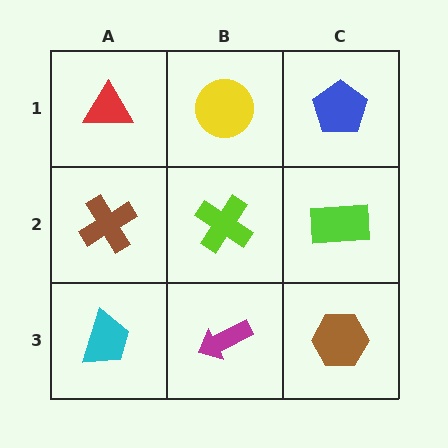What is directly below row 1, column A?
A brown cross.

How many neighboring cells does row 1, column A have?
2.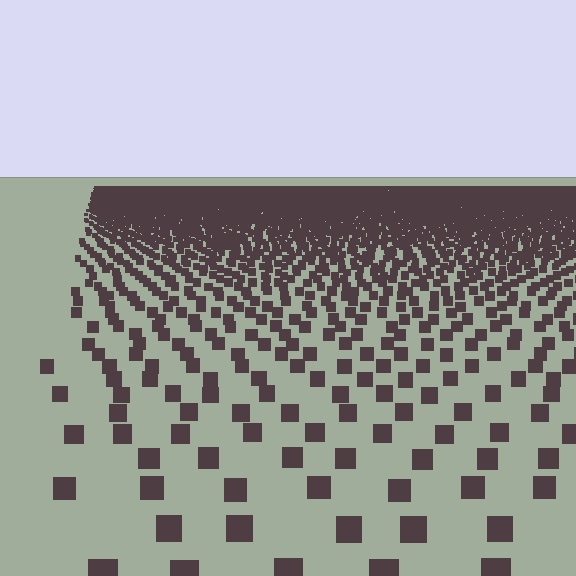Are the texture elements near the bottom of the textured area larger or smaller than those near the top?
Larger. Near the bottom, elements are closer to the viewer and appear at a bigger on-screen size.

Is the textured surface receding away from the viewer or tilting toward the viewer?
The surface is receding away from the viewer. Texture elements get smaller and denser toward the top.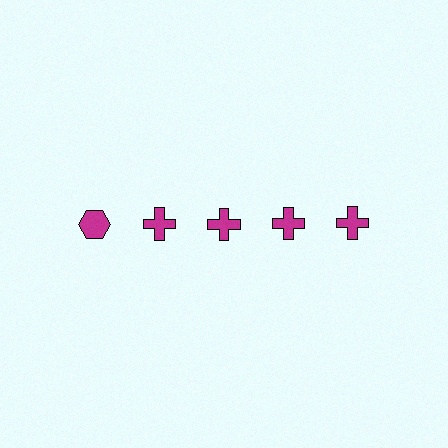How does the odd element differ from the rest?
It has a different shape: hexagon instead of cross.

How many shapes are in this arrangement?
There are 5 shapes arranged in a grid pattern.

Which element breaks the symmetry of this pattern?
The magenta hexagon in the top row, leftmost column breaks the symmetry. All other shapes are magenta crosses.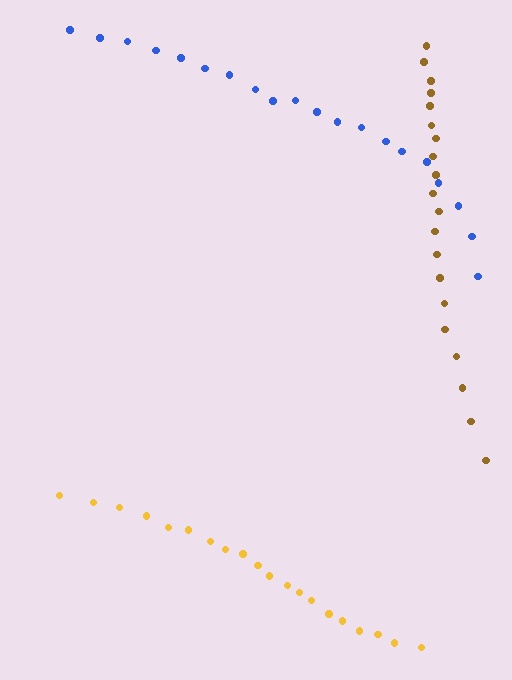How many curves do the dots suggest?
There are 3 distinct paths.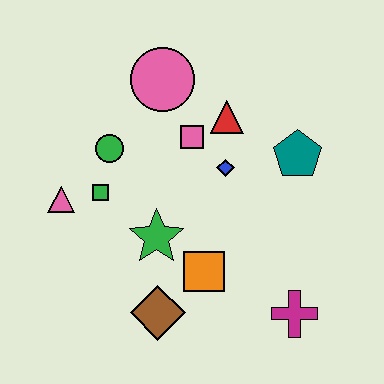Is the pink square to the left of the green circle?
No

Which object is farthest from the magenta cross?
The pink circle is farthest from the magenta cross.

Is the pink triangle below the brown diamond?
No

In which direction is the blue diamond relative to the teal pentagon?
The blue diamond is to the left of the teal pentagon.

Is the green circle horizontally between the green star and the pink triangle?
Yes